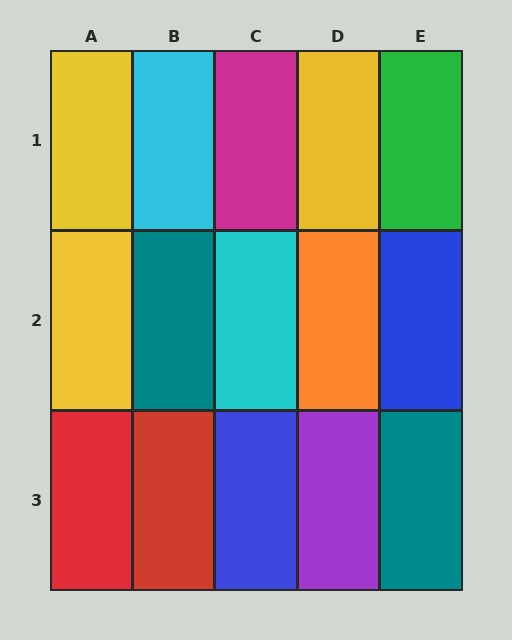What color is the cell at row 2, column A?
Yellow.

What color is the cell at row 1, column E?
Green.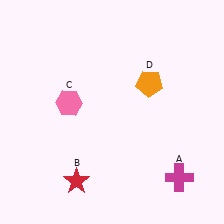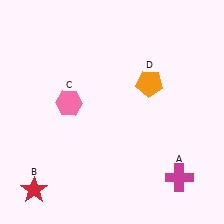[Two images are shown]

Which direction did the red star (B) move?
The red star (B) moved left.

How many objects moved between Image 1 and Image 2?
1 object moved between the two images.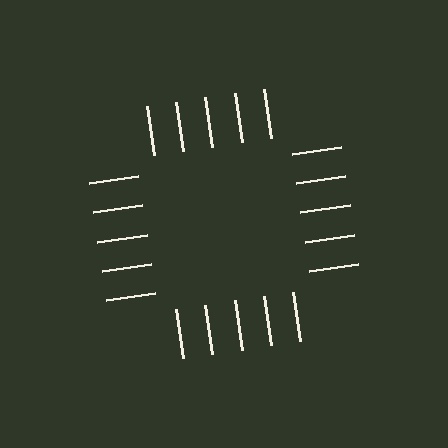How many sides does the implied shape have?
4 sides — the line-ends trace a square.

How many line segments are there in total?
20 — 5 along each of the 4 edges.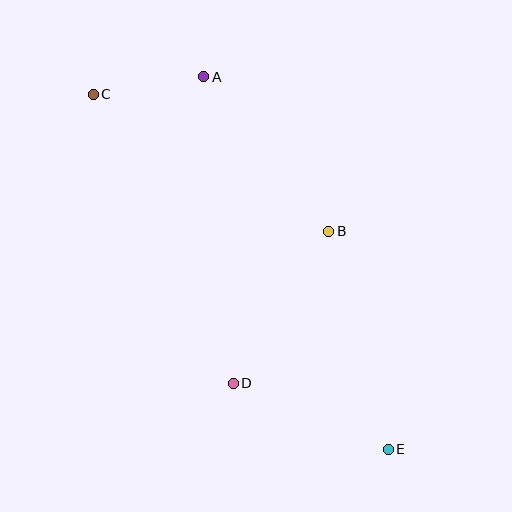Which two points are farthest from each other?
Points C and E are farthest from each other.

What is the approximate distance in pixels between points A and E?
The distance between A and E is approximately 416 pixels.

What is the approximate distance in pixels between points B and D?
The distance between B and D is approximately 180 pixels.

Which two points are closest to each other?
Points A and C are closest to each other.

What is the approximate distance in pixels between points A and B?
The distance between A and B is approximately 198 pixels.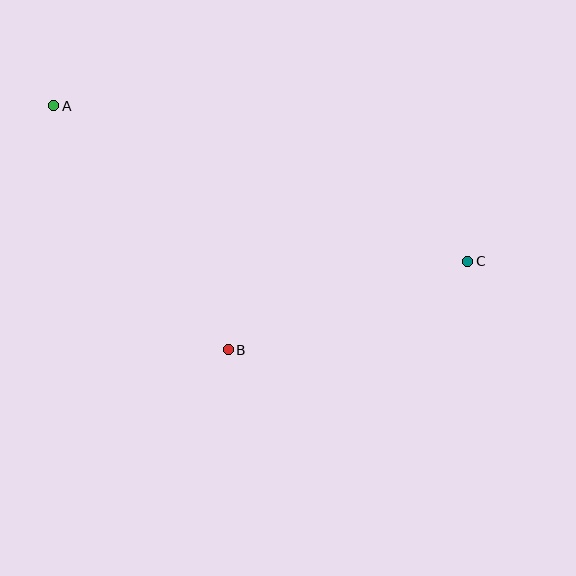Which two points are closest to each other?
Points B and C are closest to each other.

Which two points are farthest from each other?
Points A and C are farthest from each other.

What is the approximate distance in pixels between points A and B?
The distance between A and B is approximately 300 pixels.